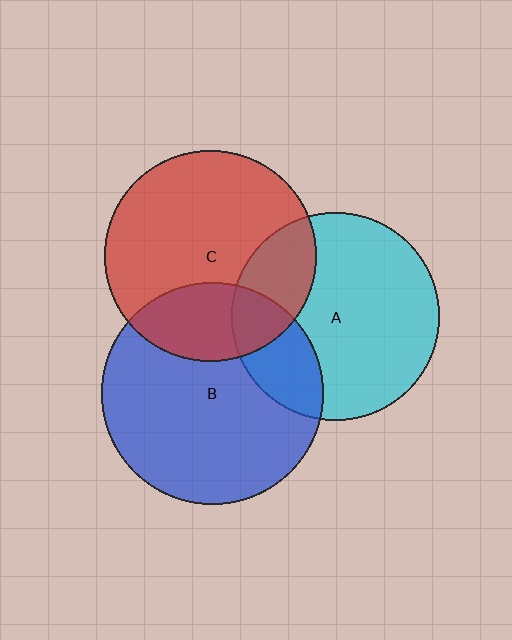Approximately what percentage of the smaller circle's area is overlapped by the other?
Approximately 25%.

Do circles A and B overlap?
Yes.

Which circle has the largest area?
Circle B (blue).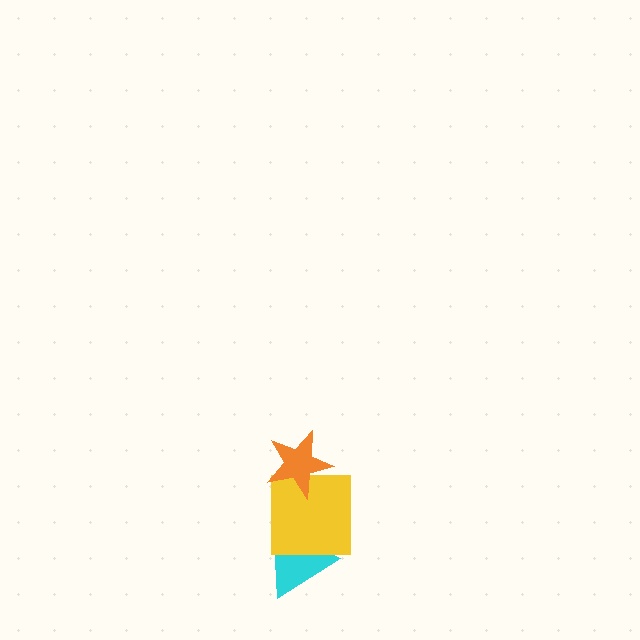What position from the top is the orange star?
The orange star is 1st from the top.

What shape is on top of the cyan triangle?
The yellow square is on top of the cyan triangle.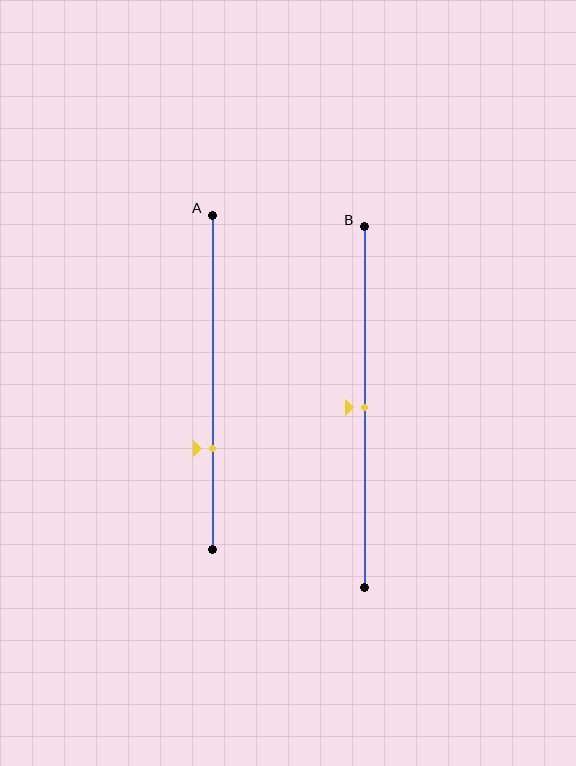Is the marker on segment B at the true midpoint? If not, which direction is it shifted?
Yes, the marker on segment B is at the true midpoint.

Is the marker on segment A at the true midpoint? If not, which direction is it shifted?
No, the marker on segment A is shifted downward by about 20% of the segment length.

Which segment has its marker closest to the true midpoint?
Segment B has its marker closest to the true midpoint.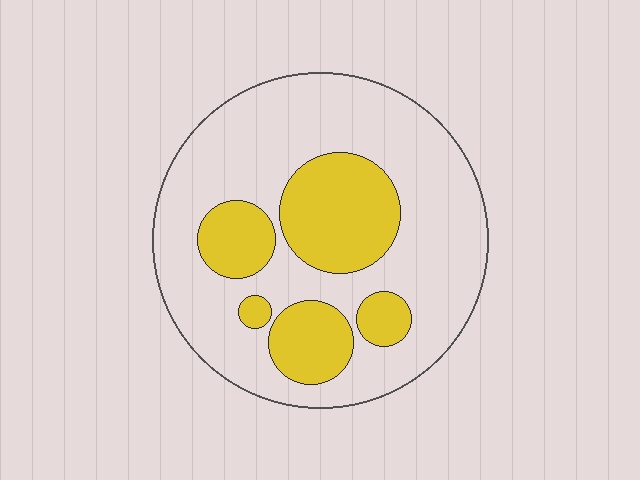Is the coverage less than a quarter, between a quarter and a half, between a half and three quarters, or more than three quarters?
Between a quarter and a half.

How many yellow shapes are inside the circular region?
5.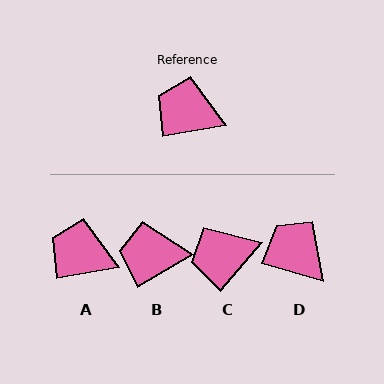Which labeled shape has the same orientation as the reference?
A.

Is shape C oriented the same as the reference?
No, it is off by about 39 degrees.